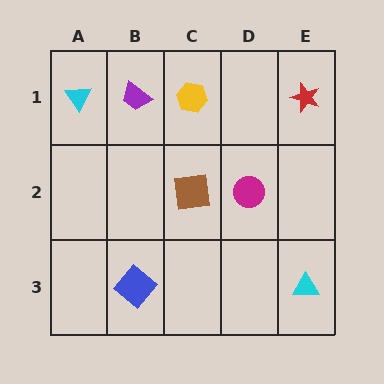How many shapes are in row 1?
4 shapes.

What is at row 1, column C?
A yellow hexagon.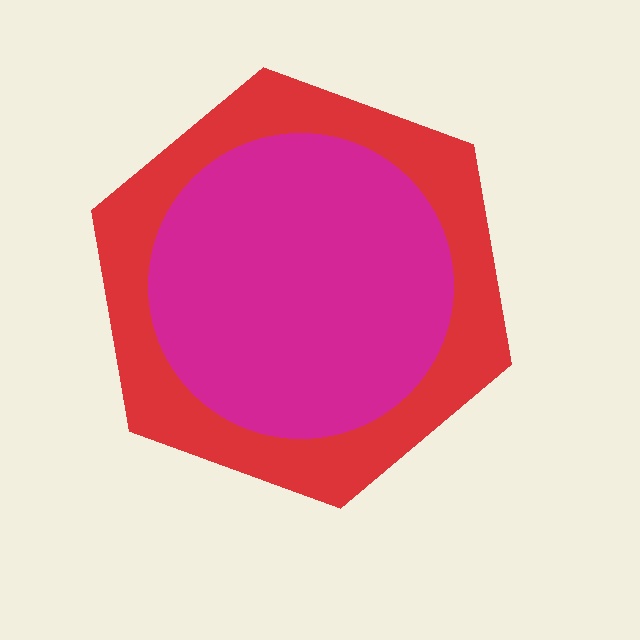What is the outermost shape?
The red hexagon.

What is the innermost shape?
The magenta circle.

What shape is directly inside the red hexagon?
The magenta circle.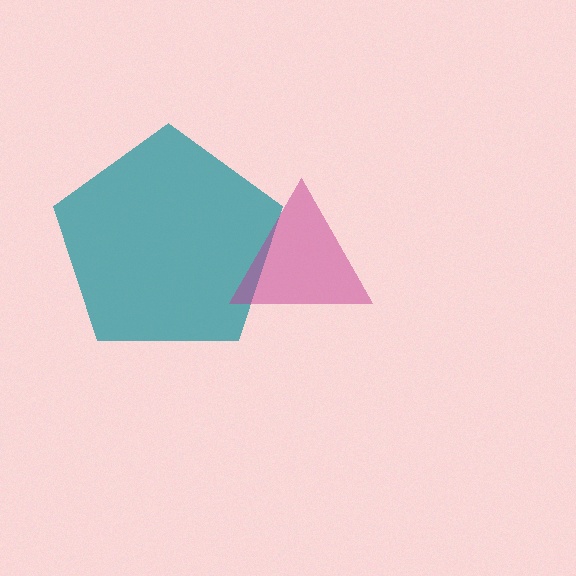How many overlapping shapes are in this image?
There are 2 overlapping shapes in the image.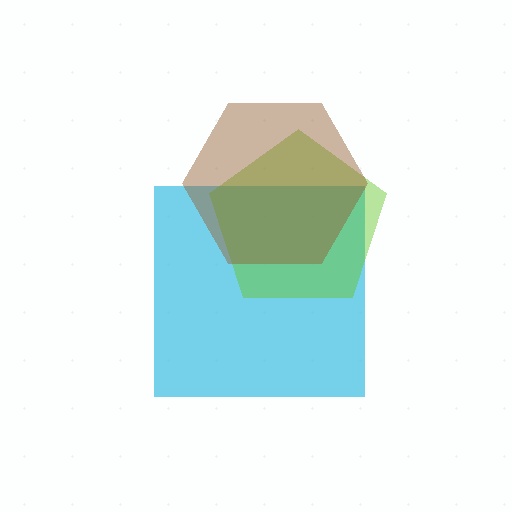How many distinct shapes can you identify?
There are 3 distinct shapes: a cyan square, a lime pentagon, a brown hexagon.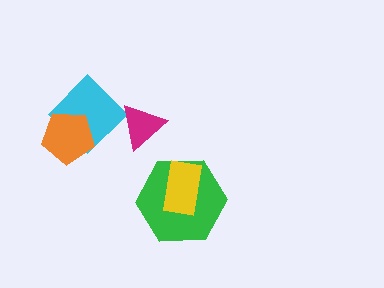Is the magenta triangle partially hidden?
No, no other shape covers it.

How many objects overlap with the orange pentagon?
1 object overlaps with the orange pentagon.